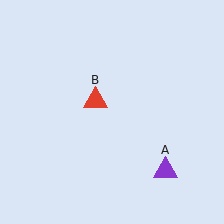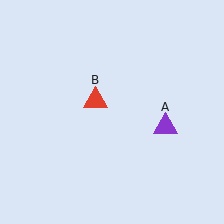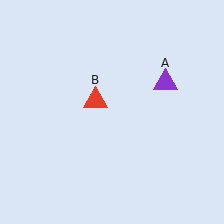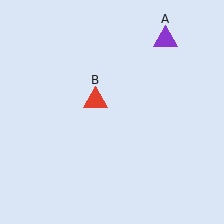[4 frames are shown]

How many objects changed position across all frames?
1 object changed position: purple triangle (object A).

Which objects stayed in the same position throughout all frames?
Red triangle (object B) remained stationary.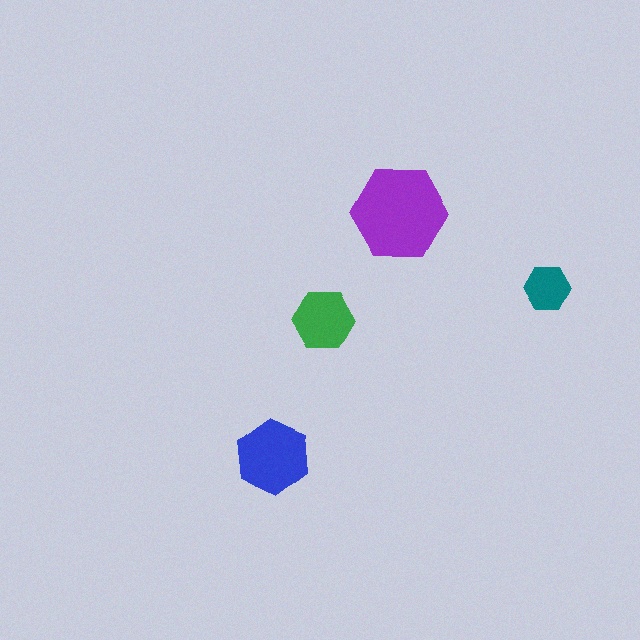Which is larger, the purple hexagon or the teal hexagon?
The purple one.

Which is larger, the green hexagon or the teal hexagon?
The green one.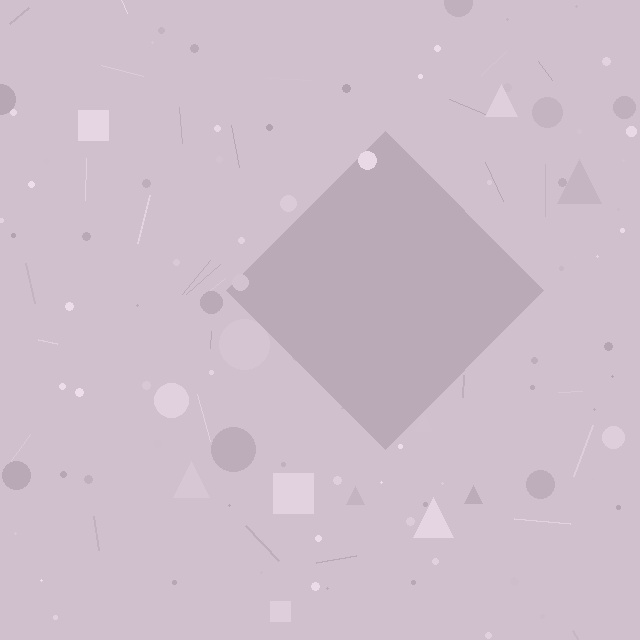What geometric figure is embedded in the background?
A diamond is embedded in the background.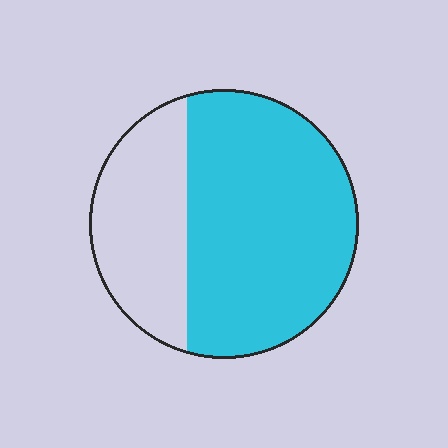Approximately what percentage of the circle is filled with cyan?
Approximately 65%.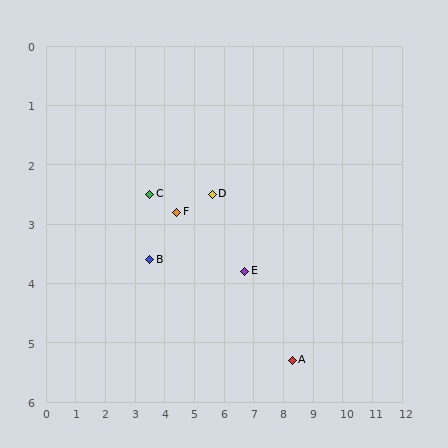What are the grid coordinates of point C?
Point C is at approximately (3.5, 2.5).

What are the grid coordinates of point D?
Point D is at approximately (5.6, 2.5).